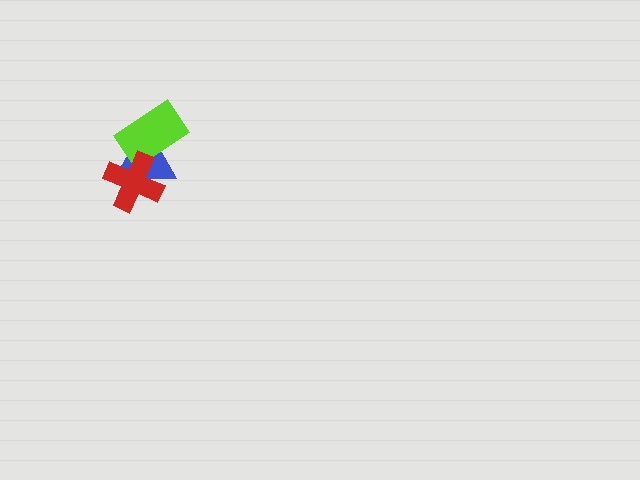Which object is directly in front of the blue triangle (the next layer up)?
The lime rectangle is directly in front of the blue triangle.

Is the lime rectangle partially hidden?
Yes, it is partially covered by another shape.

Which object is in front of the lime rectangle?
The red cross is in front of the lime rectangle.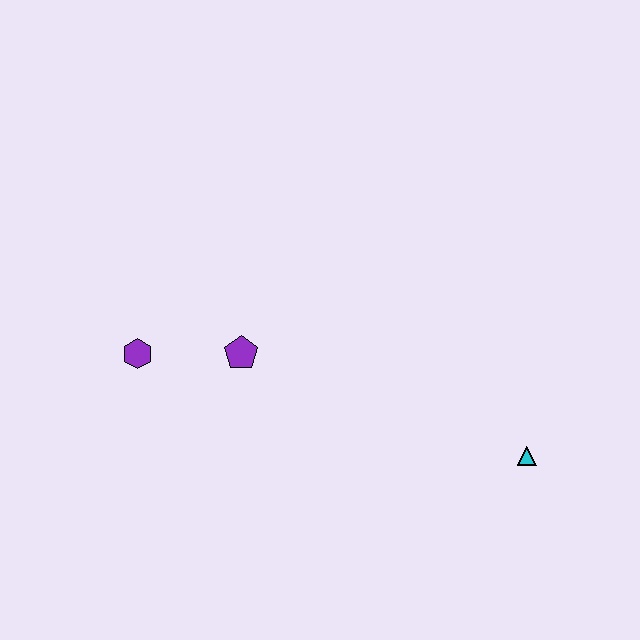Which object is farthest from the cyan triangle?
The purple hexagon is farthest from the cyan triangle.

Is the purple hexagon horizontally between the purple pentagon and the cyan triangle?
No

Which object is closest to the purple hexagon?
The purple pentagon is closest to the purple hexagon.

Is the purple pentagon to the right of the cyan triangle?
No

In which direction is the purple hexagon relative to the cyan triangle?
The purple hexagon is to the left of the cyan triangle.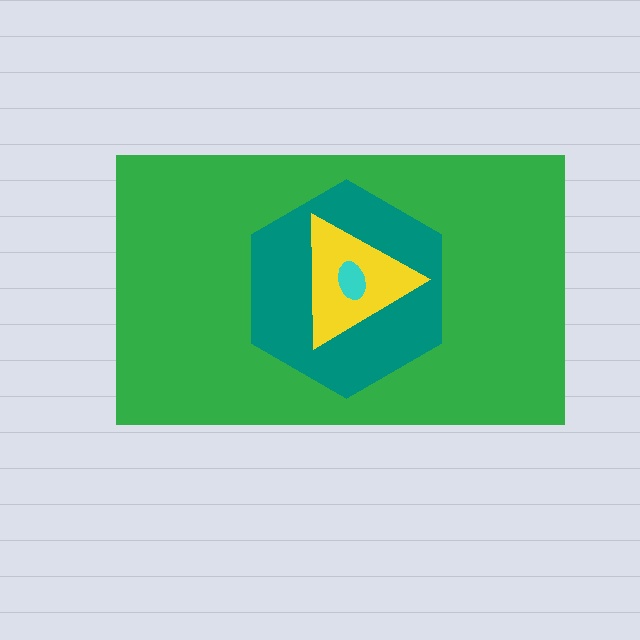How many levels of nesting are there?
4.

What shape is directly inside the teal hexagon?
The yellow triangle.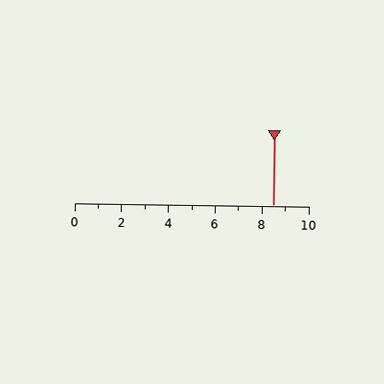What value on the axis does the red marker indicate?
The marker indicates approximately 8.5.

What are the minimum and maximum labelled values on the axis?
The axis runs from 0 to 10.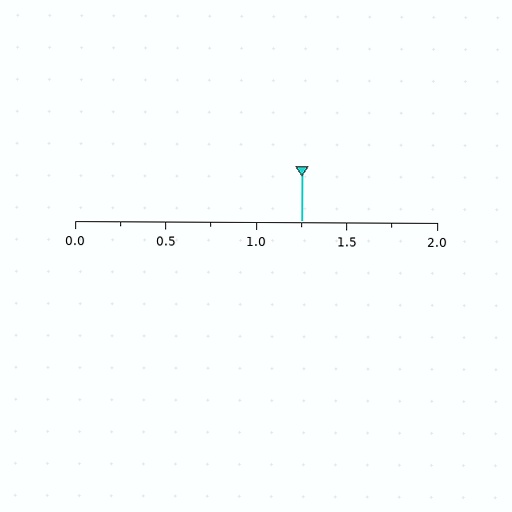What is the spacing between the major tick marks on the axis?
The major ticks are spaced 0.5 apart.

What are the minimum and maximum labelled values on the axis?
The axis runs from 0.0 to 2.0.